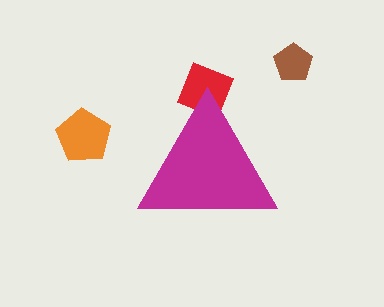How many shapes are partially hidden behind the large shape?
1 shape is partially hidden.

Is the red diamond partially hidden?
Yes, the red diamond is partially hidden behind the magenta triangle.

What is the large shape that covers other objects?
A magenta triangle.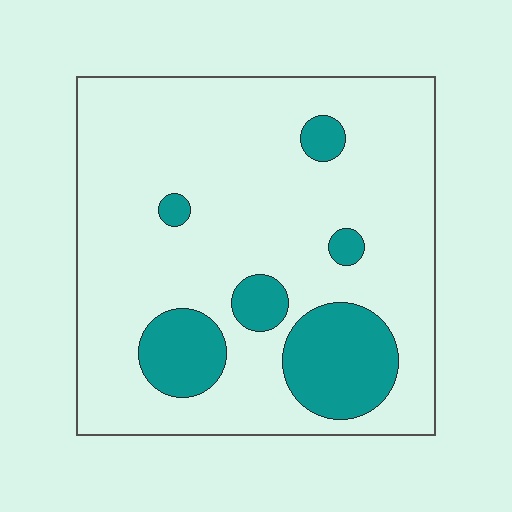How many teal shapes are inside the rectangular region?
6.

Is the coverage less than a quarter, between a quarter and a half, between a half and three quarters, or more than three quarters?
Less than a quarter.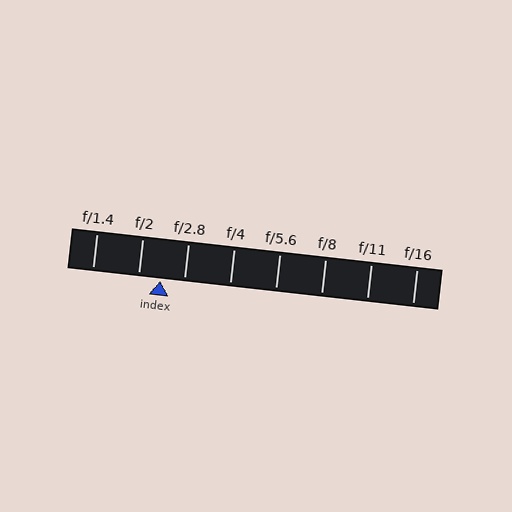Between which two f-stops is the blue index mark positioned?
The index mark is between f/2 and f/2.8.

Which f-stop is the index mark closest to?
The index mark is closest to f/2.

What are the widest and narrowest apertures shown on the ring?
The widest aperture shown is f/1.4 and the narrowest is f/16.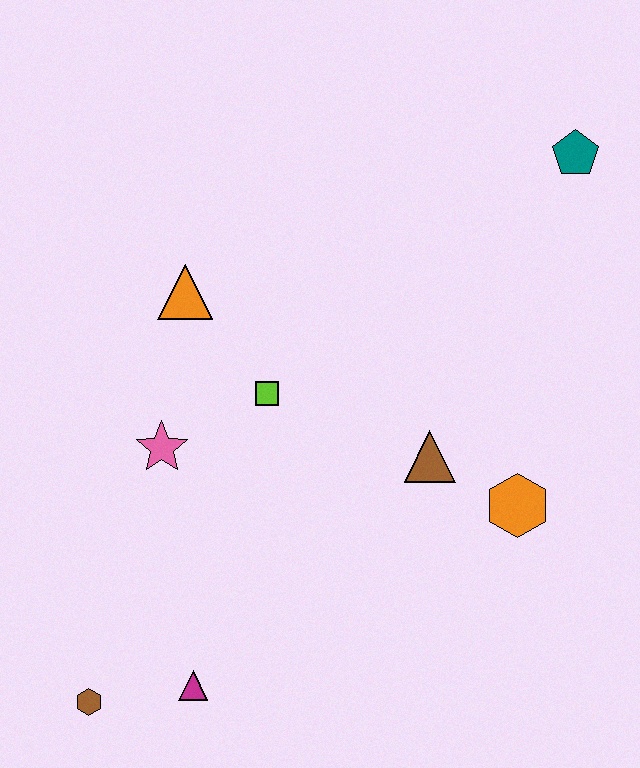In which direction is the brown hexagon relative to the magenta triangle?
The brown hexagon is to the left of the magenta triangle.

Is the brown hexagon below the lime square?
Yes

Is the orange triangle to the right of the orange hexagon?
No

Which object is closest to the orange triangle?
The lime square is closest to the orange triangle.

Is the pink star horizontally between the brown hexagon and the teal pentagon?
Yes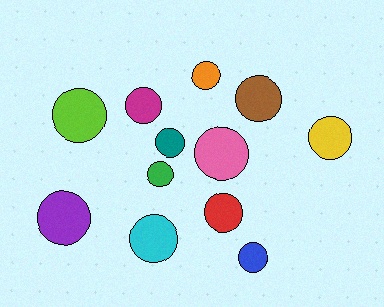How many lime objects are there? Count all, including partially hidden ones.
There is 1 lime object.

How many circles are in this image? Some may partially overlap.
There are 12 circles.